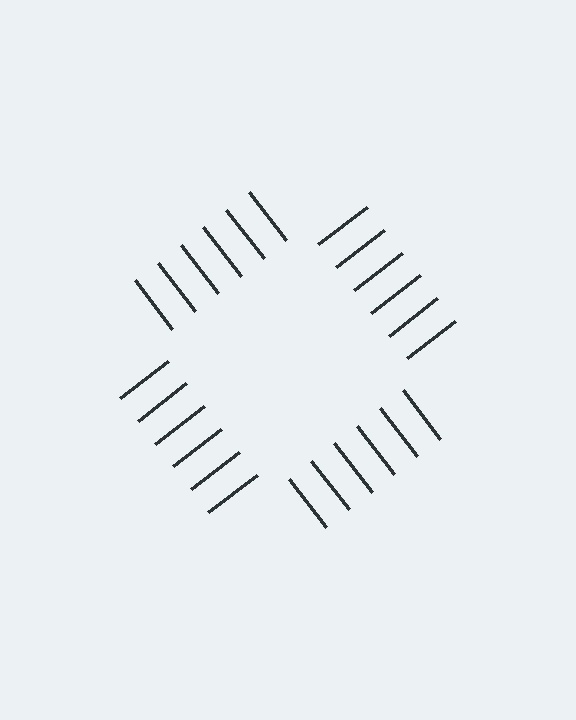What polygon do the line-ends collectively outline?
An illusory square — the line segments terminate on its edges but no continuous stroke is drawn.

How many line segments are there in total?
24 — 6 along each of the 4 edges.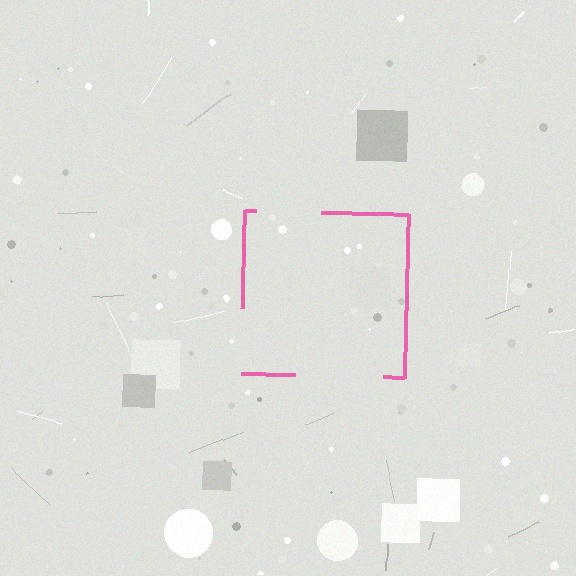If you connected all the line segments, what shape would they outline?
They would outline a square.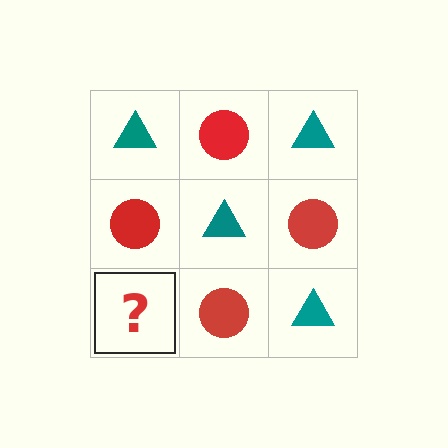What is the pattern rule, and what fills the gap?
The rule is that it alternates teal triangle and red circle in a checkerboard pattern. The gap should be filled with a teal triangle.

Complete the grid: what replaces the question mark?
The question mark should be replaced with a teal triangle.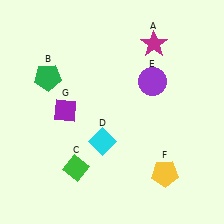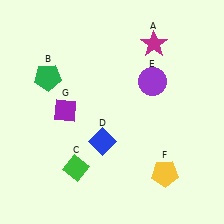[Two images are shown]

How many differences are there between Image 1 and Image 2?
There is 1 difference between the two images.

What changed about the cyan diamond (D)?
In Image 1, D is cyan. In Image 2, it changed to blue.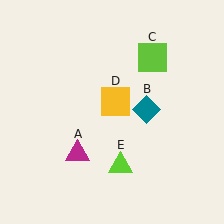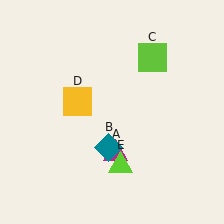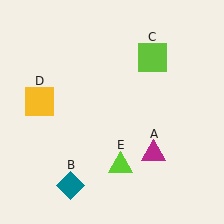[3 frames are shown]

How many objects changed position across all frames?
3 objects changed position: magenta triangle (object A), teal diamond (object B), yellow square (object D).